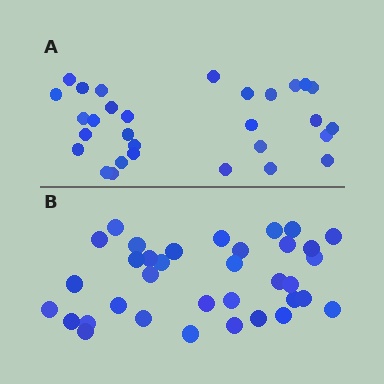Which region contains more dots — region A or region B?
Region B (the bottom region) has more dots.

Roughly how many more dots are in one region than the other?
Region B has about 5 more dots than region A.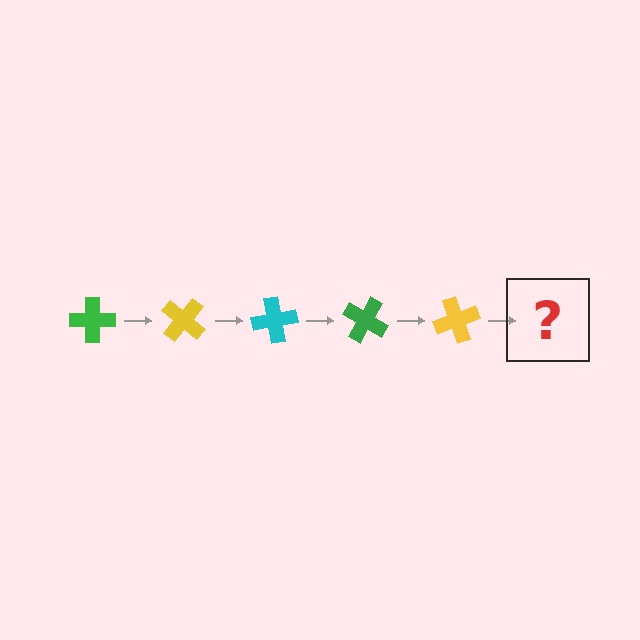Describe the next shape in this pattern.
It should be a cyan cross, rotated 200 degrees from the start.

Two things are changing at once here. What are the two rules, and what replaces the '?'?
The two rules are that it rotates 40 degrees each step and the color cycles through green, yellow, and cyan. The '?' should be a cyan cross, rotated 200 degrees from the start.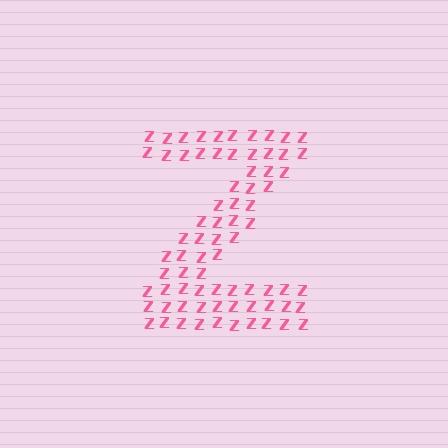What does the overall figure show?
The overall figure shows the letter Z.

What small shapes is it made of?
It is made of small letter Z's.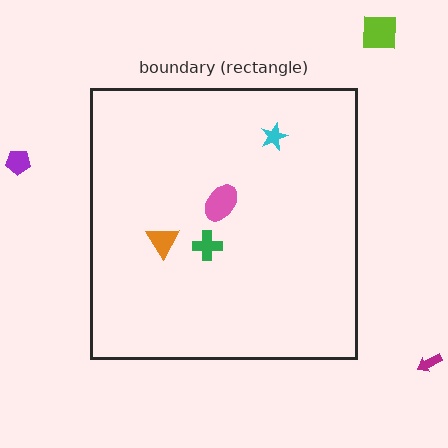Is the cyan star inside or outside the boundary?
Inside.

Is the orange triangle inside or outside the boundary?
Inside.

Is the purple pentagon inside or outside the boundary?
Outside.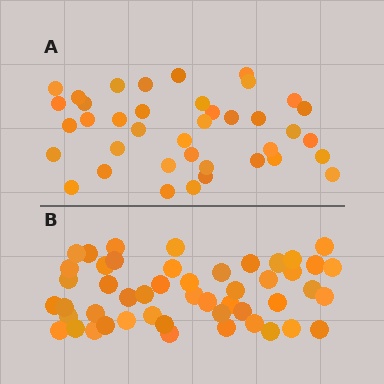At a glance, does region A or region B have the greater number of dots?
Region B (the bottom region) has more dots.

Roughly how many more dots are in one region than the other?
Region B has roughly 10 or so more dots than region A.